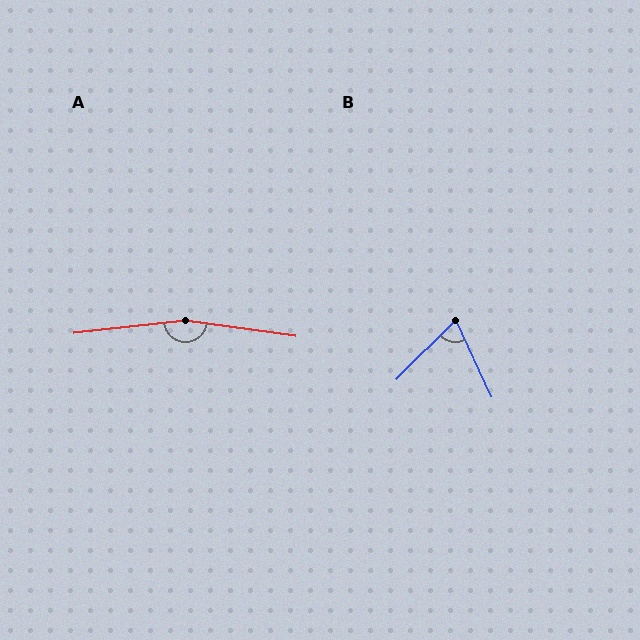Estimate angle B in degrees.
Approximately 70 degrees.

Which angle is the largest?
A, at approximately 166 degrees.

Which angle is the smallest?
B, at approximately 70 degrees.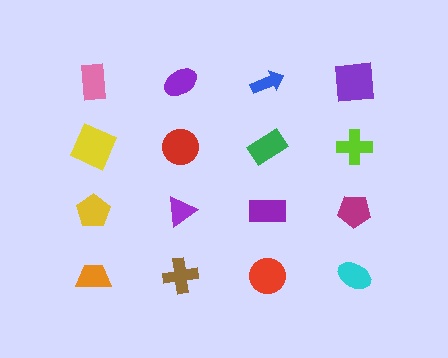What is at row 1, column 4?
A purple square.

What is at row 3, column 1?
A yellow pentagon.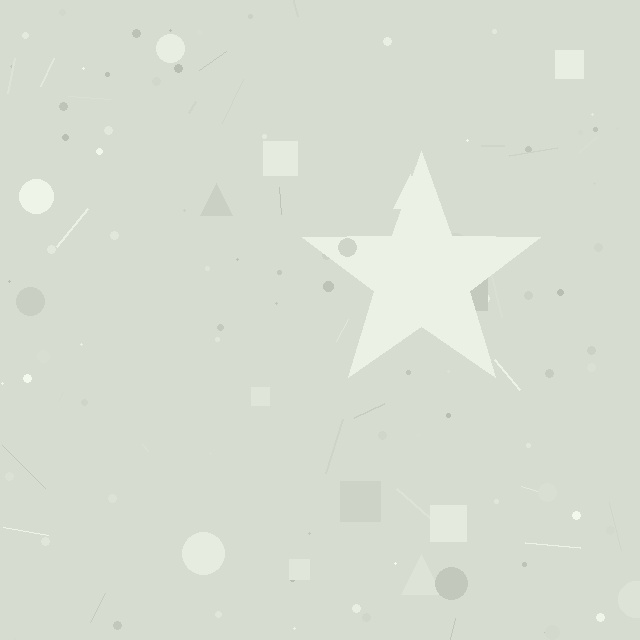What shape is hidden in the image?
A star is hidden in the image.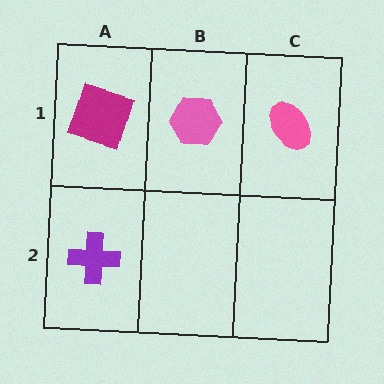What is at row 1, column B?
A pink hexagon.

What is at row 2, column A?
A purple cross.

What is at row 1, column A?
A magenta square.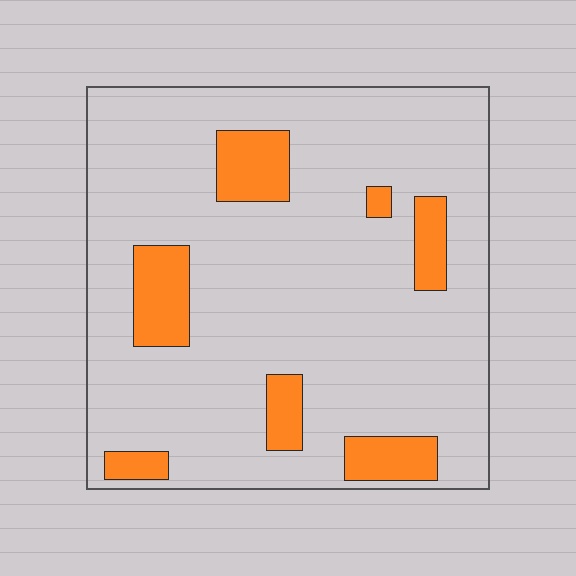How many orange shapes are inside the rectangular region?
7.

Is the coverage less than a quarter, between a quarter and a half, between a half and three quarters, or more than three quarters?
Less than a quarter.